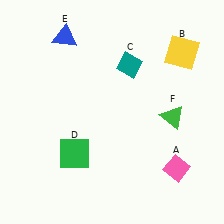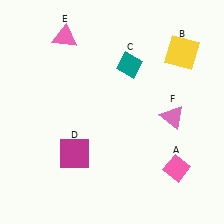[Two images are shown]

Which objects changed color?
D changed from green to magenta. E changed from blue to pink. F changed from green to pink.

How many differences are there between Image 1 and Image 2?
There are 3 differences between the two images.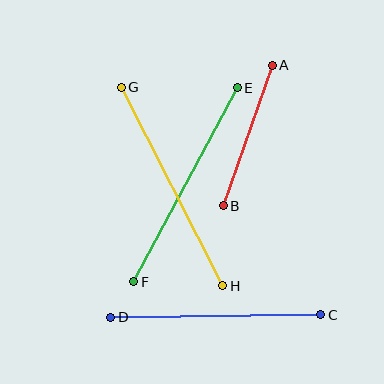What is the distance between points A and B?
The distance is approximately 149 pixels.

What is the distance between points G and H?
The distance is approximately 223 pixels.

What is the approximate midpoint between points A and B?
The midpoint is at approximately (248, 136) pixels.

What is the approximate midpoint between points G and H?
The midpoint is at approximately (172, 187) pixels.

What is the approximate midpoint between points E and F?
The midpoint is at approximately (186, 185) pixels.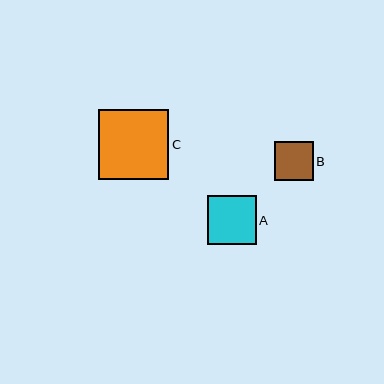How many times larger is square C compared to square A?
Square C is approximately 1.4 times the size of square A.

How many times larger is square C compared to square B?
Square C is approximately 1.8 times the size of square B.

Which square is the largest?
Square C is the largest with a size of approximately 70 pixels.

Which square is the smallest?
Square B is the smallest with a size of approximately 39 pixels.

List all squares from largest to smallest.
From largest to smallest: C, A, B.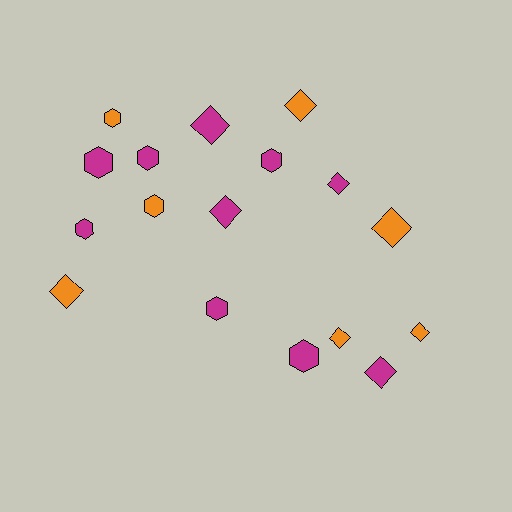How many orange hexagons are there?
There are 2 orange hexagons.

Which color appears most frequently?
Magenta, with 10 objects.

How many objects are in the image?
There are 17 objects.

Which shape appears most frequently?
Diamond, with 9 objects.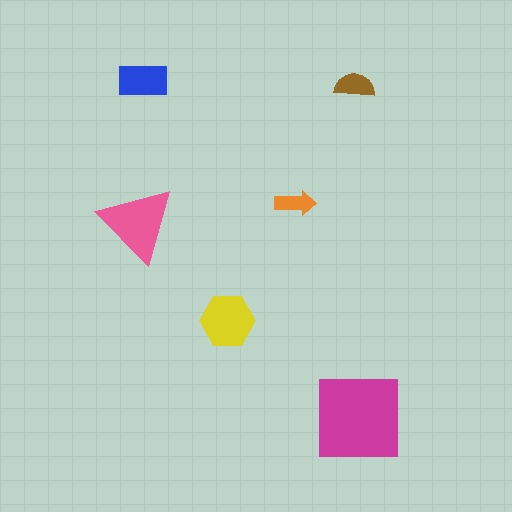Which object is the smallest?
The orange arrow.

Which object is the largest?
The magenta square.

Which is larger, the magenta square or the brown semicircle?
The magenta square.